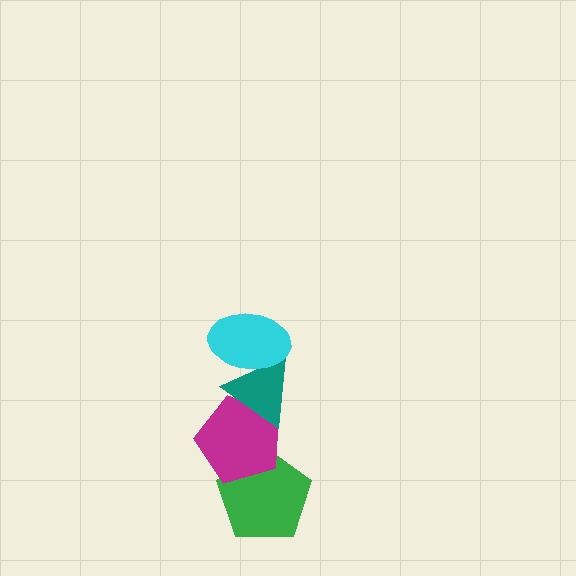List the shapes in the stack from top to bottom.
From top to bottom: the cyan ellipse, the teal triangle, the magenta pentagon, the green pentagon.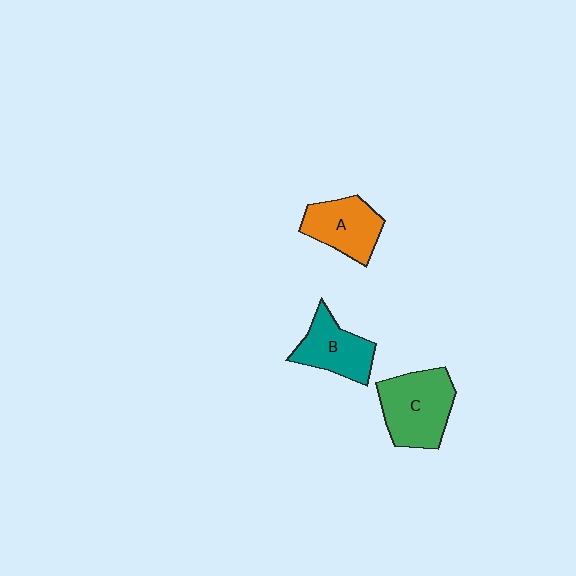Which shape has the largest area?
Shape C (green).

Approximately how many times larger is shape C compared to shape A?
Approximately 1.3 times.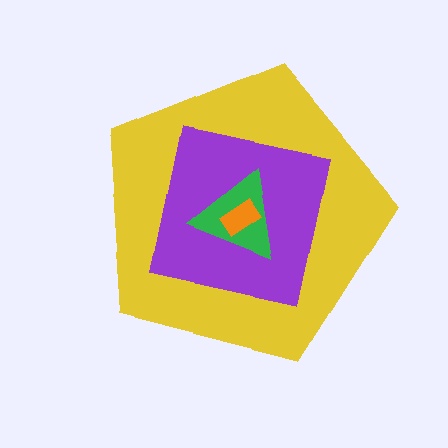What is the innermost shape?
The orange rectangle.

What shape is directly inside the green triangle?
The orange rectangle.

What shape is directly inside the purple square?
The green triangle.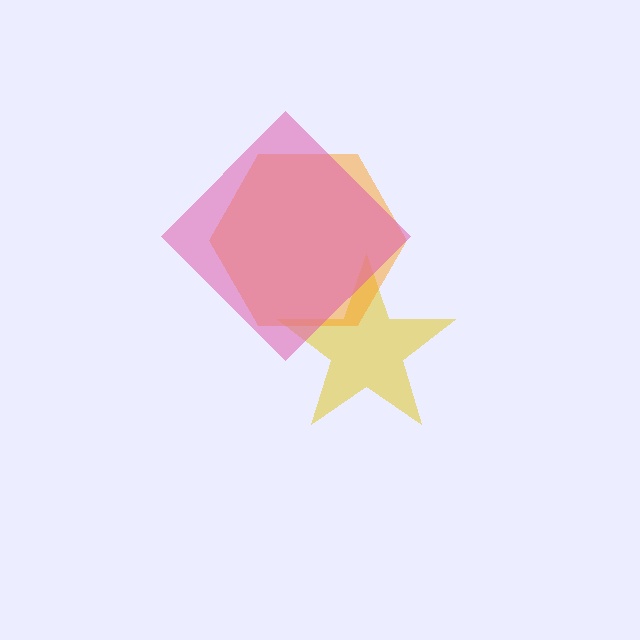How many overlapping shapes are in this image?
There are 3 overlapping shapes in the image.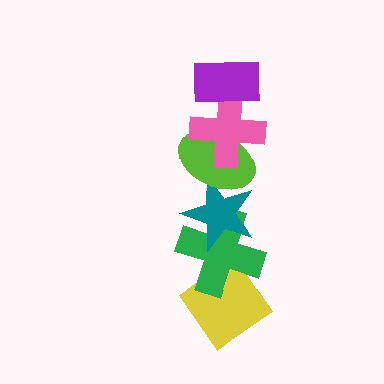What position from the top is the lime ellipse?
The lime ellipse is 3rd from the top.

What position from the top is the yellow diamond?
The yellow diamond is 6th from the top.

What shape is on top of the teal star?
The lime ellipse is on top of the teal star.